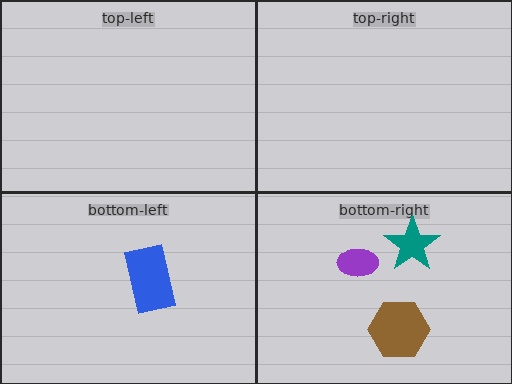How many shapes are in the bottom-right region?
3.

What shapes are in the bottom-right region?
The teal star, the purple ellipse, the brown hexagon.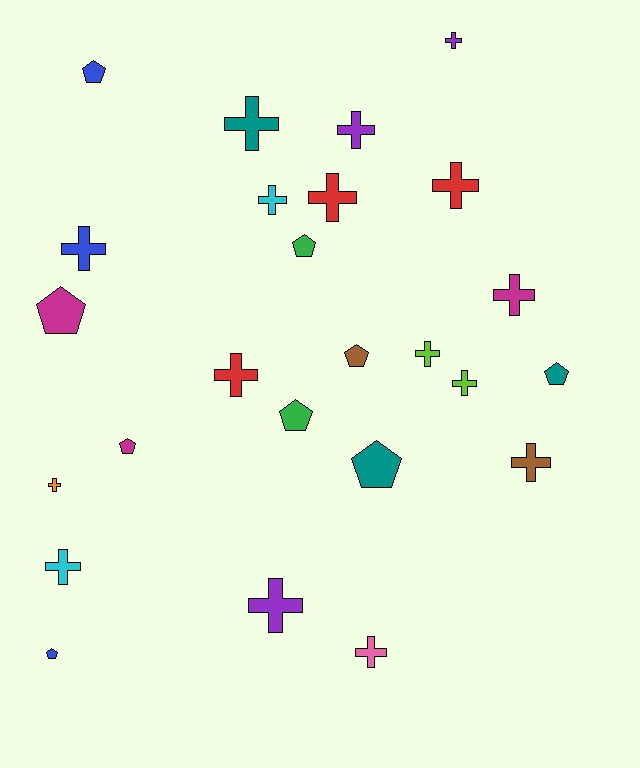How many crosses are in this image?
There are 16 crosses.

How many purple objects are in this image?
There are 3 purple objects.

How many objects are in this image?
There are 25 objects.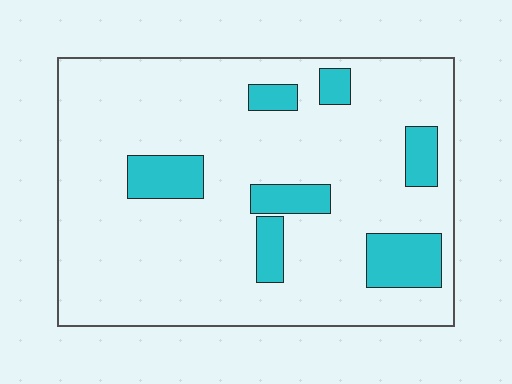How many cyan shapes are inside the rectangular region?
7.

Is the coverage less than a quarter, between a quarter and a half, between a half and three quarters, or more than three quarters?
Less than a quarter.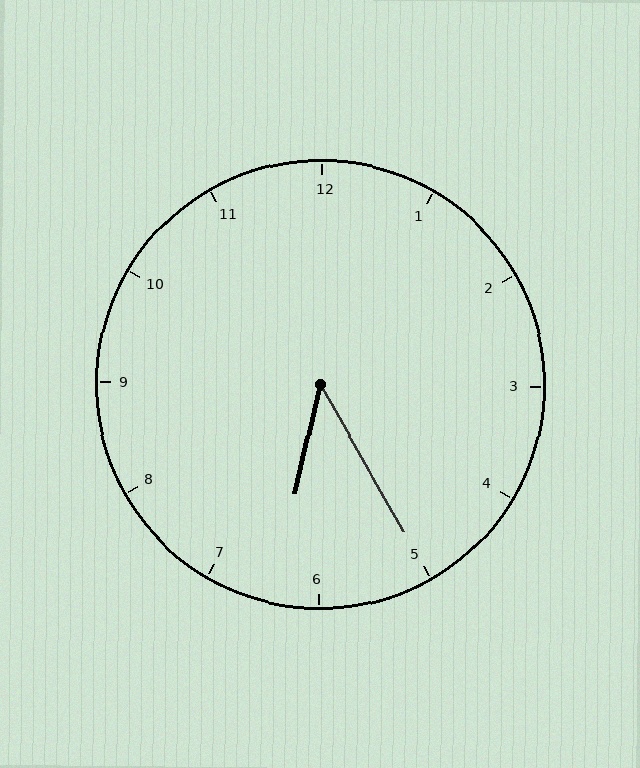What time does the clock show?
6:25.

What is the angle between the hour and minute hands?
Approximately 42 degrees.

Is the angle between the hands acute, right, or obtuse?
It is acute.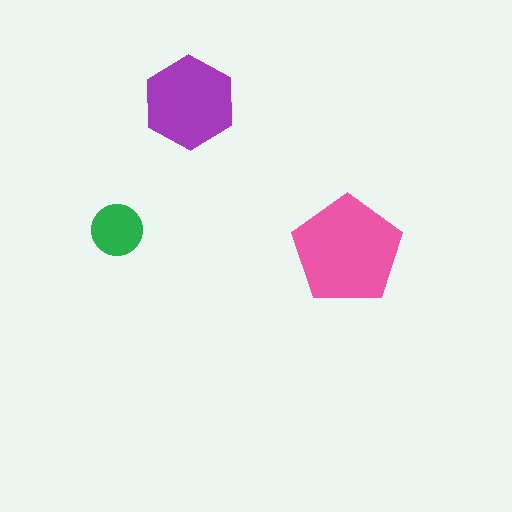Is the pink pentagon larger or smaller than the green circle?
Larger.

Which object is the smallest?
The green circle.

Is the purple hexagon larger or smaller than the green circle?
Larger.